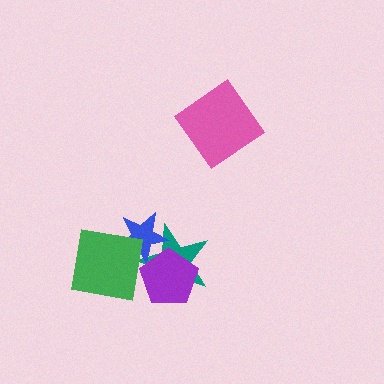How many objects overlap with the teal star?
2 objects overlap with the teal star.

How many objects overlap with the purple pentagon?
2 objects overlap with the purple pentagon.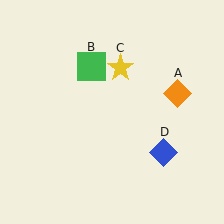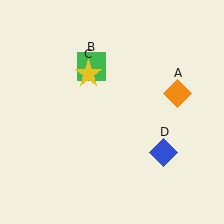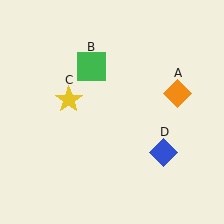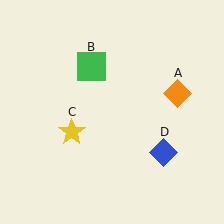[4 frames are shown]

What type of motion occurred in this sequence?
The yellow star (object C) rotated counterclockwise around the center of the scene.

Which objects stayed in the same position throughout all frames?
Orange diamond (object A) and green square (object B) and blue diamond (object D) remained stationary.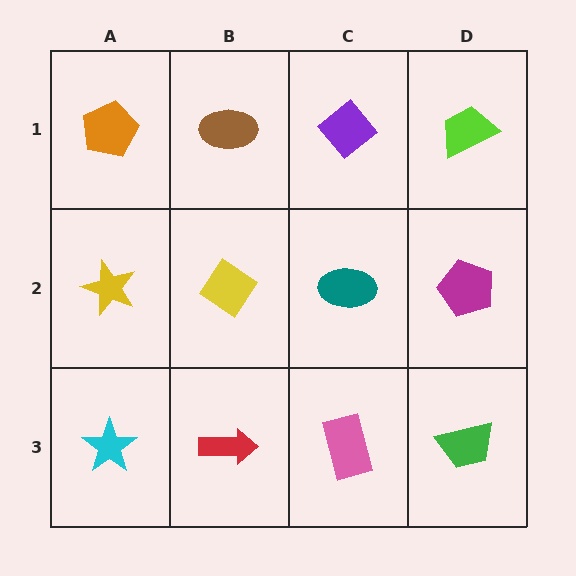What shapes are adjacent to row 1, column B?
A yellow diamond (row 2, column B), an orange pentagon (row 1, column A), a purple diamond (row 1, column C).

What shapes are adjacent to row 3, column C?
A teal ellipse (row 2, column C), a red arrow (row 3, column B), a green trapezoid (row 3, column D).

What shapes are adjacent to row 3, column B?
A yellow diamond (row 2, column B), a cyan star (row 3, column A), a pink rectangle (row 3, column C).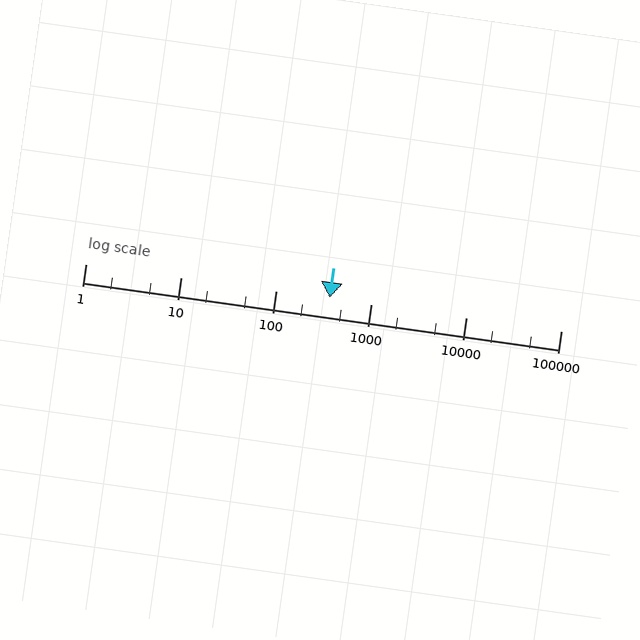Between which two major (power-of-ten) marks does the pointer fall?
The pointer is between 100 and 1000.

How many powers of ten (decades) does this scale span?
The scale spans 5 decades, from 1 to 100000.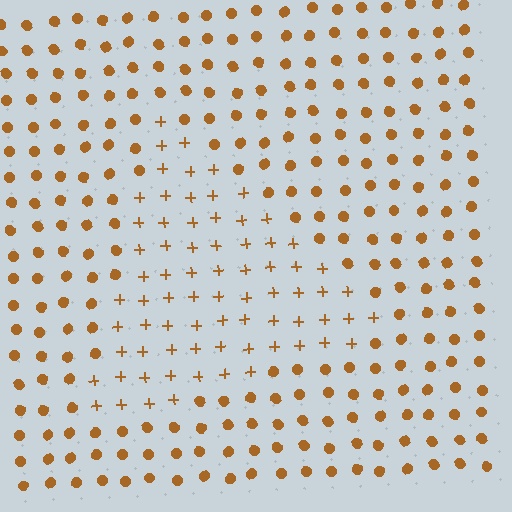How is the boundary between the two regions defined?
The boundary is defined by a change in element shape: plus signs inside vs. circles outside. All elements share the same color and spacing.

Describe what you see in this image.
The image is filled with small brown elements arranged in a uniform grid. A triangle-shaped region contains plus signs, while the surrounding area contains circles. The boundary is defined purely by the change in element shape.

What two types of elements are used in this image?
The image uses plus signs inside the triangle region and circles outside it.